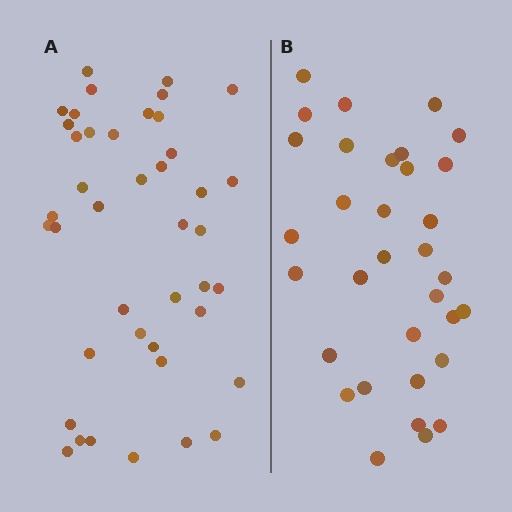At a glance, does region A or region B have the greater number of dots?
Region A (the left region) has more dots.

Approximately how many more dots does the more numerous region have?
Region A has roughly 8 or so more dots than region B.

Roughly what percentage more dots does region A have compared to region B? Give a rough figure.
About 25% more.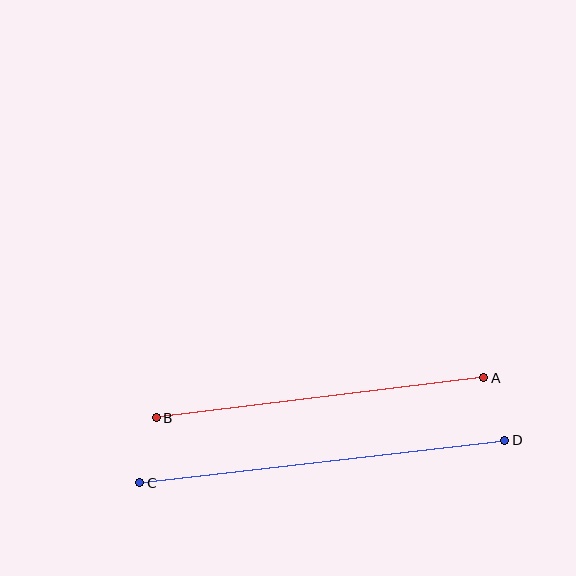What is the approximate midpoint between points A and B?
The midpoint is at approximately (320, 398) pixels.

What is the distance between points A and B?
The distance is approximately 330 pixels.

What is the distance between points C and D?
The distance is approximately 367 pixels.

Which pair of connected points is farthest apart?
Points C and D are farthest apart.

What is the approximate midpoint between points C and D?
The midpoint is at approximately (322, 461) pixels.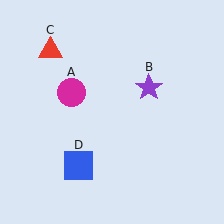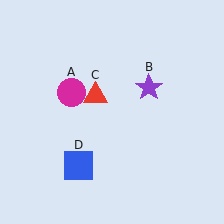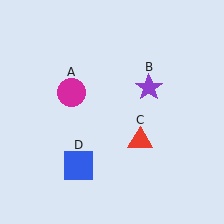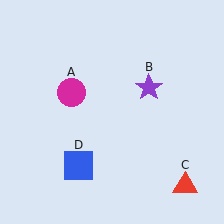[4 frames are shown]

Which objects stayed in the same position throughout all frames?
Magenta circle (object A) and purple star (object B) and blue square (object D) remained stationary.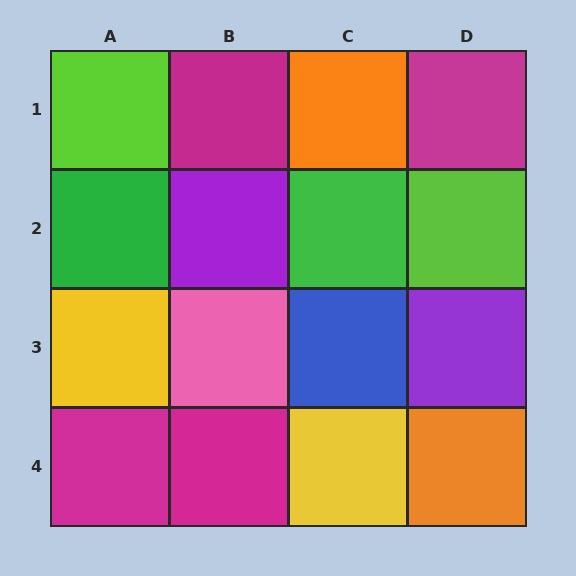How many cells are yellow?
2 cells are yellow.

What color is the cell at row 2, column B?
Purple.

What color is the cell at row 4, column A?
Magenta.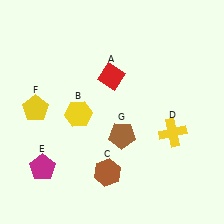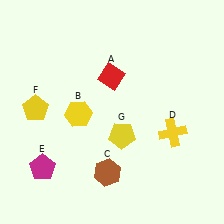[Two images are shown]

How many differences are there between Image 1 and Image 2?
There is 1 difference between the two images.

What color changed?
The pentagon (G) changed from brown in Image 1 to yellow in Image 2.